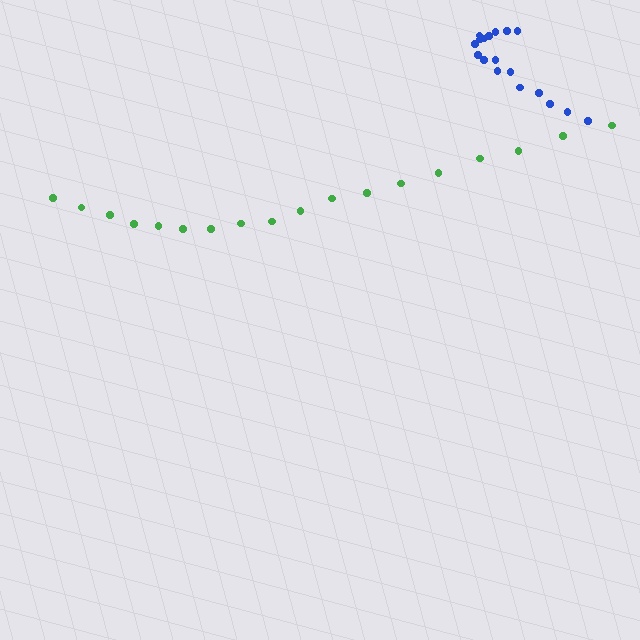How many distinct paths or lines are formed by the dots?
There are 2 distinct paths.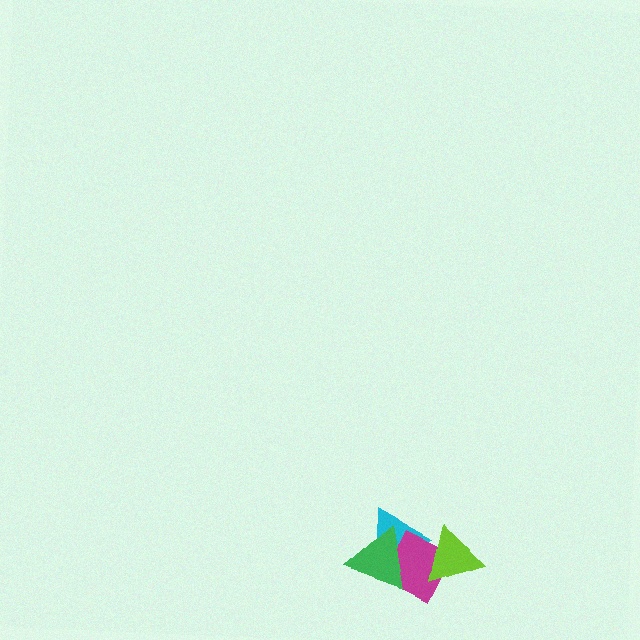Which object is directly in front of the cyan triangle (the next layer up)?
The magenta diamond is directly in front of the cyan triangle.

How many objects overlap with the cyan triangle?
3 objects overlap with the cyan triangle.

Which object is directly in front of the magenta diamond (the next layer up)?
The lime triangle is directly in front of the magenta diamond.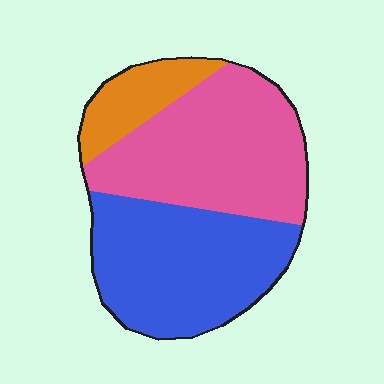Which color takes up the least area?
Orange, at roughly 15%.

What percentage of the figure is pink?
Pink covers 44% of the figure.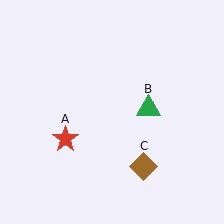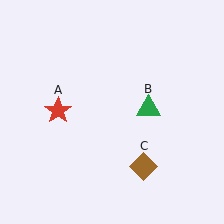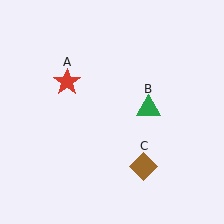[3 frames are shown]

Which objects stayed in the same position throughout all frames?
Green triangle (object B) and brown diamond (object C) remained stationary.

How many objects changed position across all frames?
1 object changed position: red star (object A).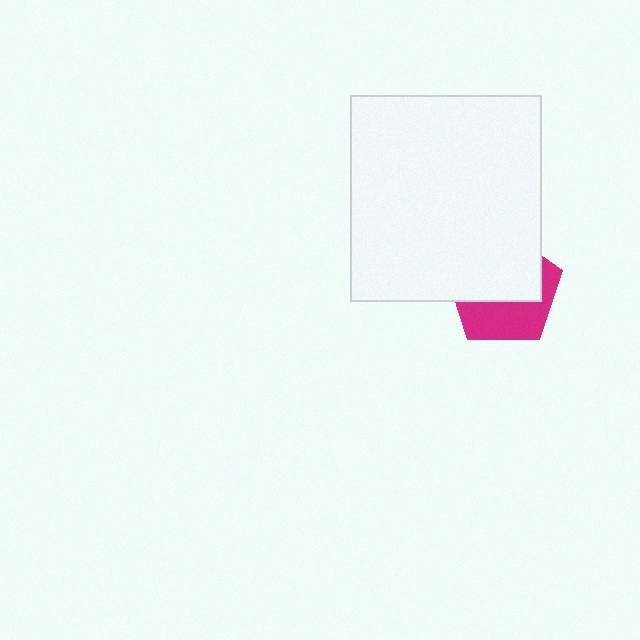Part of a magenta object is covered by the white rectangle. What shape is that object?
It is a pentagon.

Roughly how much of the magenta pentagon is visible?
A small part of it is visible (roughly 43%).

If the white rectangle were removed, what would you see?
You would see the complete magenta pentagon.